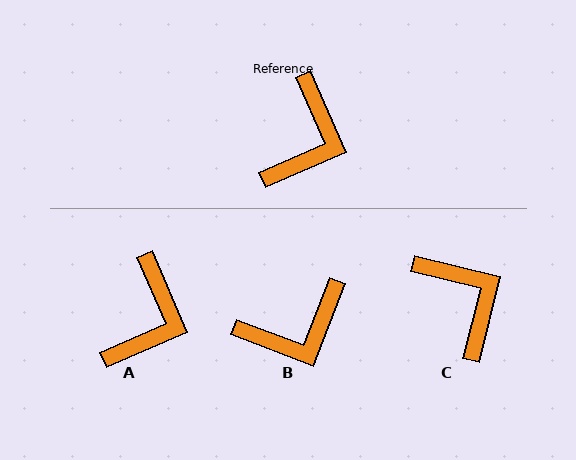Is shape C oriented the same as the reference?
No, it is off by about 53 degrees.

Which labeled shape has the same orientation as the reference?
A.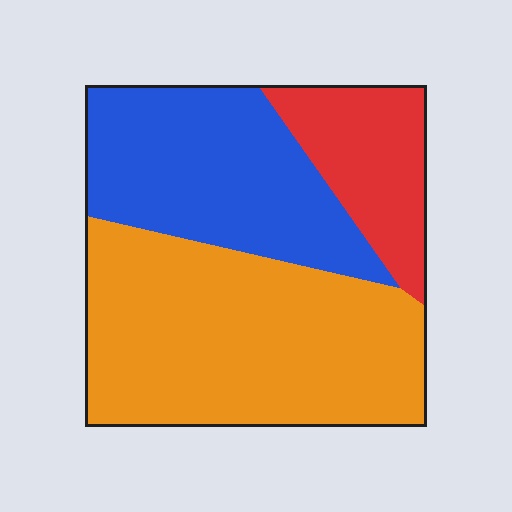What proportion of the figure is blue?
Blue covers 33% of the figure.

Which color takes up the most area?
Orange, at roughly 50%.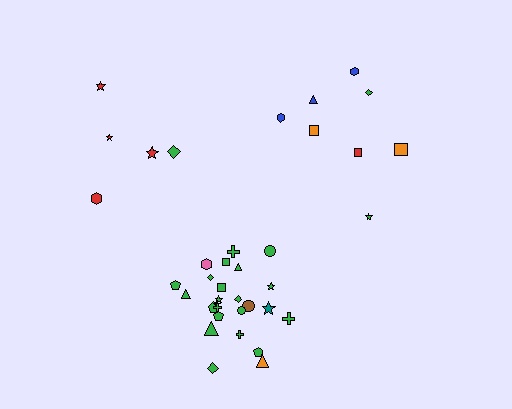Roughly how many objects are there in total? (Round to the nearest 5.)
Roughly 40 objects in total.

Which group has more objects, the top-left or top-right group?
The top-right group.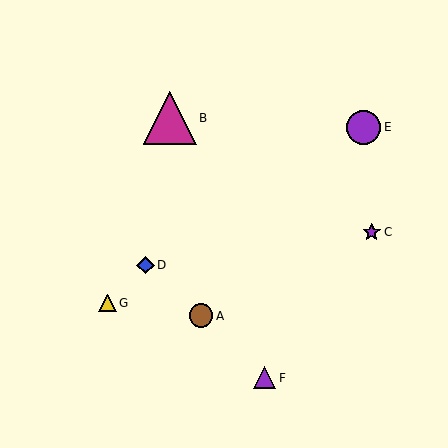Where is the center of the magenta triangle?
The center of the magenta triangle is at (170, 118).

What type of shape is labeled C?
Shape C is a purple star.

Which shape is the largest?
The magenta triangle (labeled B) is the largest.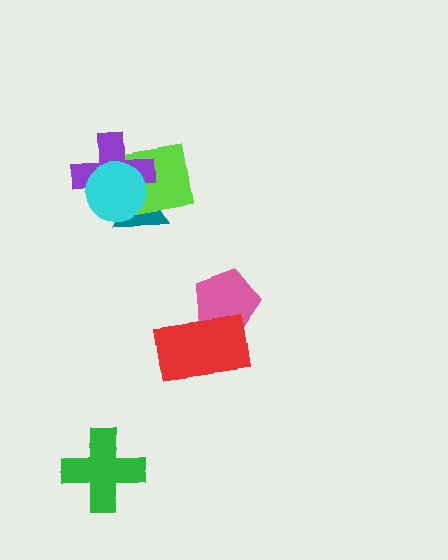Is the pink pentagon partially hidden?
Yes, it is partially covered by another shape.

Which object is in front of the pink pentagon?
The red rectangle is in front of the pink pentagon.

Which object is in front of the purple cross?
The cyan circle is in front of the purple cross.